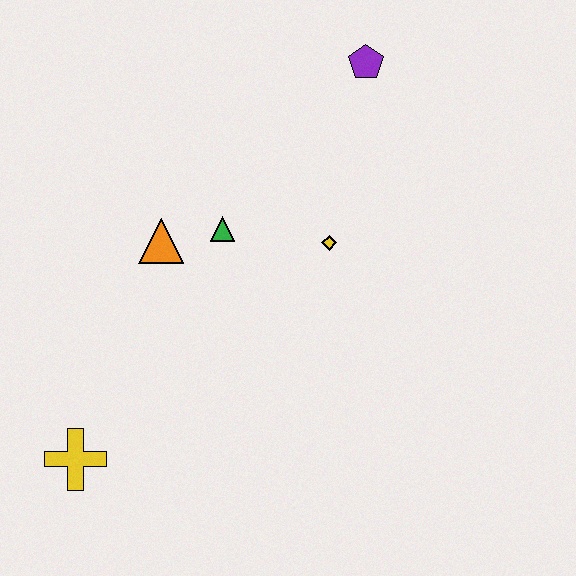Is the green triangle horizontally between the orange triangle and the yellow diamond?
Yes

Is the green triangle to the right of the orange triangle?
Yes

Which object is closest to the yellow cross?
The orange triangle is closest to the yellow cross.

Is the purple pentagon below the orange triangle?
No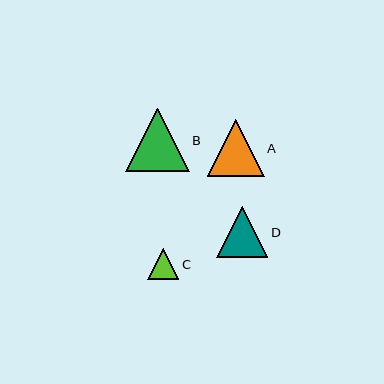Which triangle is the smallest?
Triangle C is the smallest with a size of approximately 31 pixels.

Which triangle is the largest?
Triangle B is the largest with a size of approximately 63 pixels.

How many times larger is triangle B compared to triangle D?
Triangle B is approximately 1.2 times the size of triangle D.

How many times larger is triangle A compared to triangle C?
Triangle A is approximately 1.8 times the size of triangle C.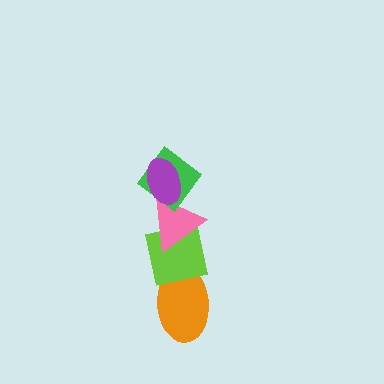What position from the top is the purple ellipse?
The purple ellipse is 1st from the top.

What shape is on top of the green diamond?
The purple ellipse is on top of the green diamond.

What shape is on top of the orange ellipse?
The lime square is on top of the orange ellipse.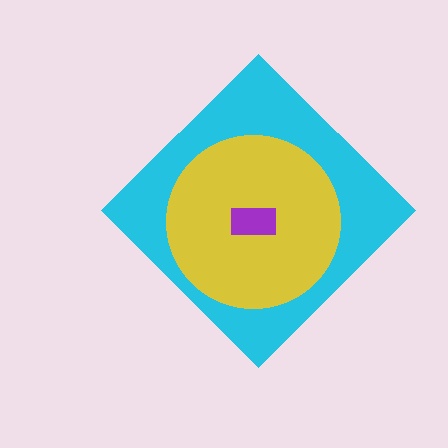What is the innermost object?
The purple rectangle.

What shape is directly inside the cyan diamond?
The yellow circle.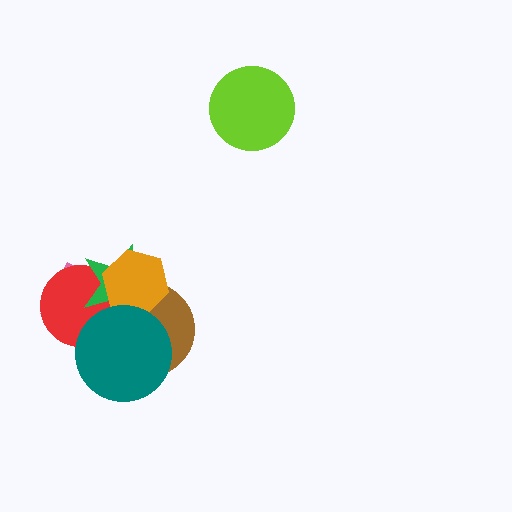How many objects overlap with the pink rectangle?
5 objects overlap with the pink rectangle.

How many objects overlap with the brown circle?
5 objects overlap with the brown circle.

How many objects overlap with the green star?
5 objects overlap with the green star.